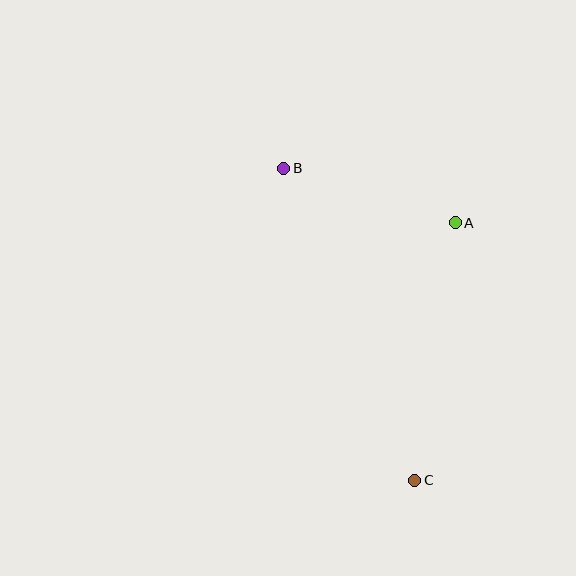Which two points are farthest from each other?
Points B and C are farthest from each other.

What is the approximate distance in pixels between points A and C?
The distance between A and C is approximately 261 pixels.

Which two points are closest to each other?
Points A and B are closest to each other.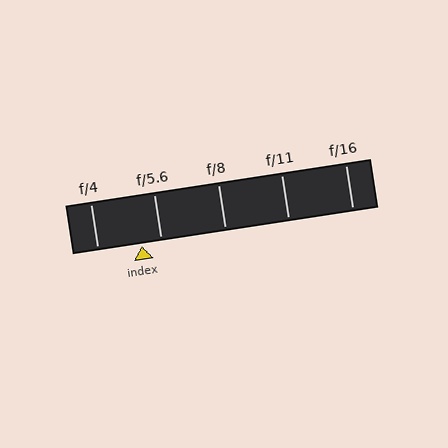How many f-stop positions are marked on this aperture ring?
There are 5 f-stop positions marked.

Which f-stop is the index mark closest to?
The index mark is closest to f/5.6.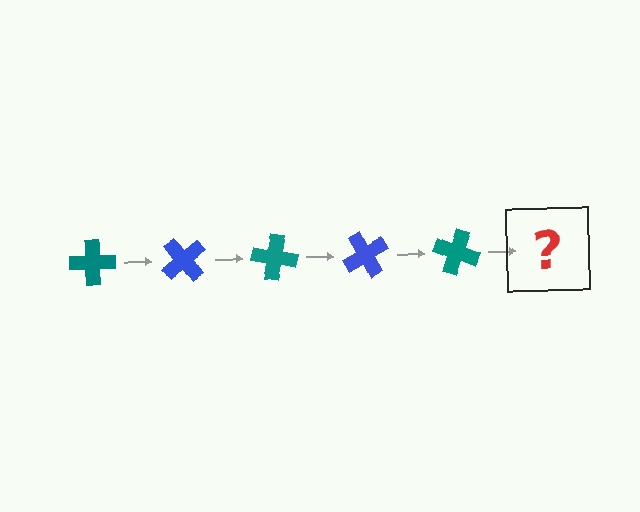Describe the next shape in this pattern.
It should be a blue cross, rotated 250 degrees from the start.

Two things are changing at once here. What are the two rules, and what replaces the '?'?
The two rules are that it rotates 50 degrees each step and the color cycles through teal and blue. The '?' should be a blue cross, rotated 250 degrees from the start.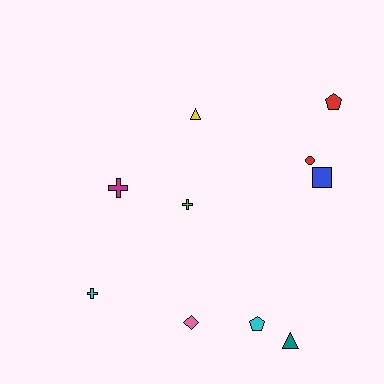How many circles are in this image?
There is 1 circle.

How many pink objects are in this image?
There is 1 pink object.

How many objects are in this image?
There are 10 objects.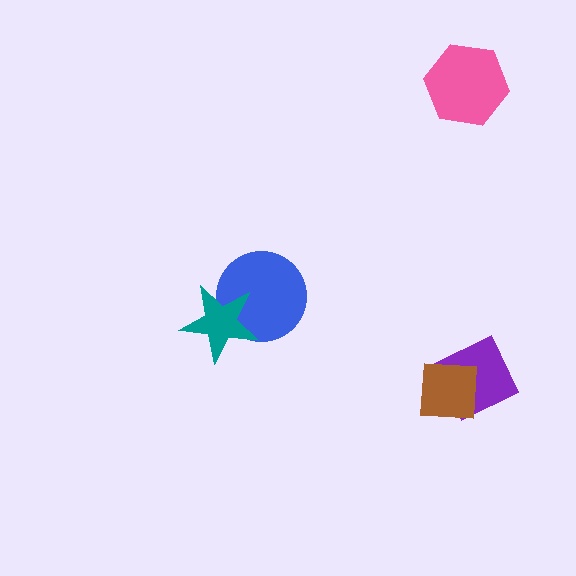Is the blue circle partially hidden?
Yes, it is partially covered by another shape.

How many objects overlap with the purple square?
1 object overlaps with the purple square.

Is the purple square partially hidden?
Yes, it is partially covered by another shape.